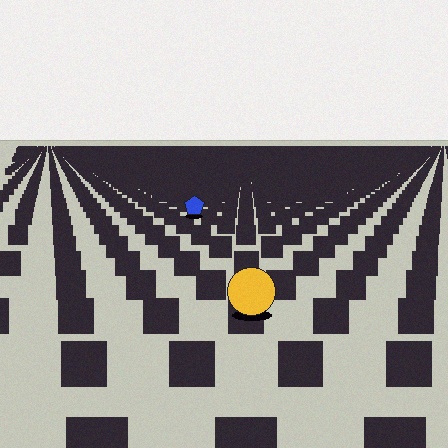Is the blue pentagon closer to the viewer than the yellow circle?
No. The yellow circle is closer — you can tell from the texture gradient: the ground texture is coarser near it.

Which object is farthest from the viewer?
The blue pentagon is farthest from the viewer. It appears smaller and the ground texture around it is denser.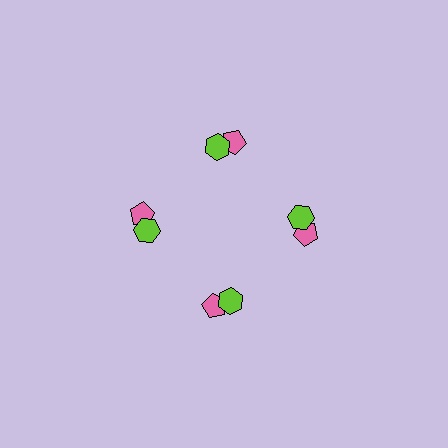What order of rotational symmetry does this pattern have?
This pattern has 4-fold rotational symmetry.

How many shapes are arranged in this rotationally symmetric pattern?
There are 8 shapes, arranged in 4 groups of 2.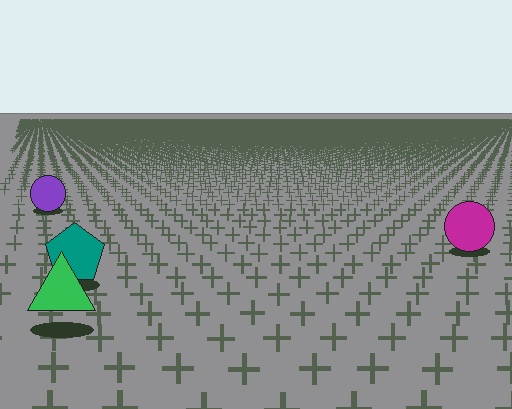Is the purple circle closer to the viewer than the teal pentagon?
No. The teal pentagon is closer — you can tell from the texture gradient: the ground texture is coarser near it.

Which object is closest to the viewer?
The green triangle is closest. The texture marks near it are larger and more spread out.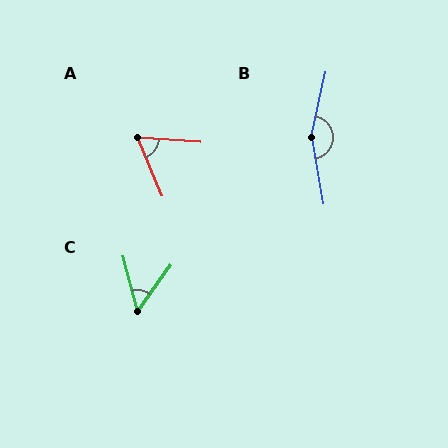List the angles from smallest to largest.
C (50°), A (63°), B (158°).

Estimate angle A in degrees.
Approximately 63 degrees.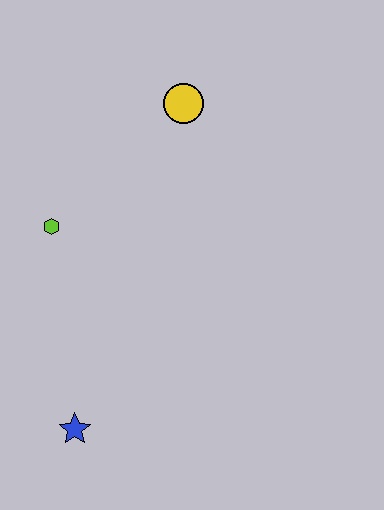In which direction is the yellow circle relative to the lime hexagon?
The yellow circle is to the right of the lime hexagon.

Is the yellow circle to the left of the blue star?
No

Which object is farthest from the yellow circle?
The blue star is farthest from the yellow circle.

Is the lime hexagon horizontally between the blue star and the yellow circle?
No